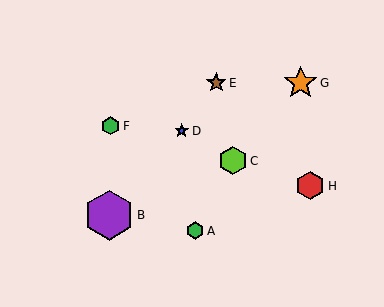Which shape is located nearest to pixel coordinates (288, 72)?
The orange star (labeled G) at (301, 83) is nearest to that location.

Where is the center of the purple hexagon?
The center of the purple hexagon is at (109, 215).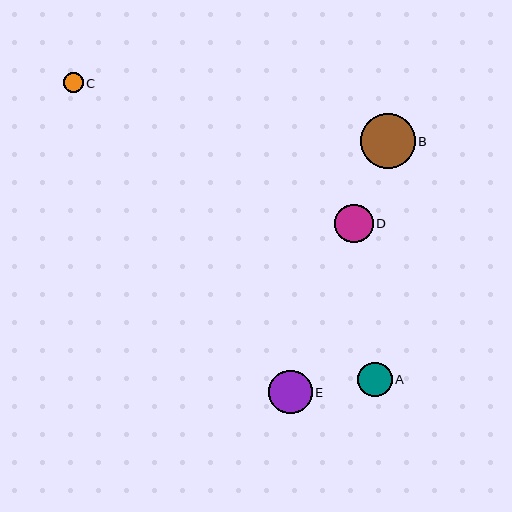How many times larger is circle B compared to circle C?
Circle B is approximately 2.8 times the size of circle C.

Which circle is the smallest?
Circle C is the smallest with a size of approximately 20 pixels.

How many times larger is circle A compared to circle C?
Circle A is approximately 1.7 times the size of circle C.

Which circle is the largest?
Circle B is the largest with a size of approximately 55 pixels.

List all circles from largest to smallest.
From largest to smallest: B, E, D, A, C.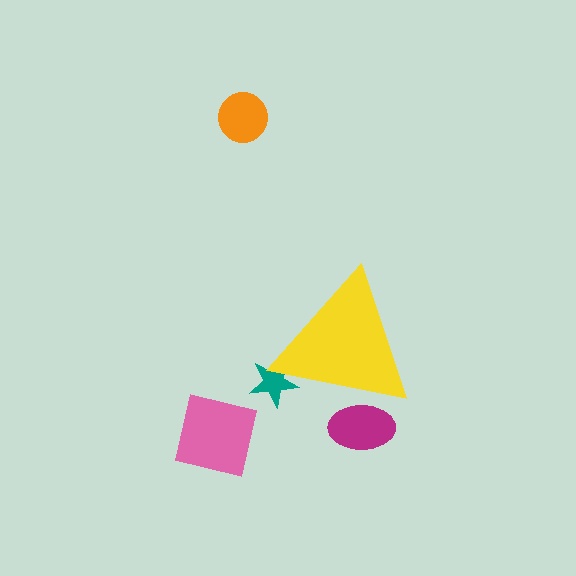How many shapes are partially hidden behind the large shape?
2 shapes are partially hidden.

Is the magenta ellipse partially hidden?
Yes, the magenta ellipse is partially hidden behind the yellow triangle.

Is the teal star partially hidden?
Yes, the teal star is partially hidden behind the yellow triangle.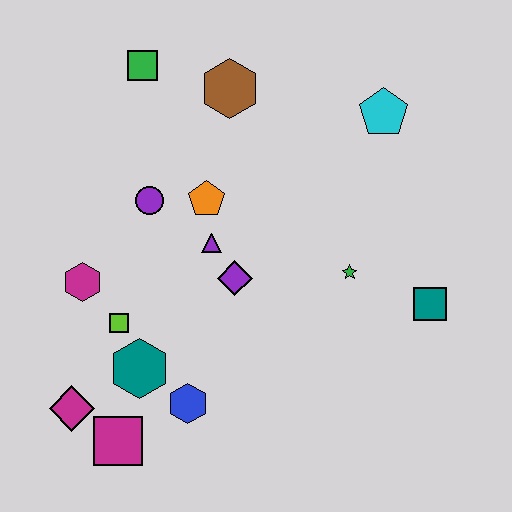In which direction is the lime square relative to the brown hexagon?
The lime square is below the brown hexagon.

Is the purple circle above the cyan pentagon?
No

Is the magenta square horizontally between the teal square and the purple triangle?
No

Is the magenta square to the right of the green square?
No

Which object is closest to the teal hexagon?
The lime square is closest to the teal hexagon.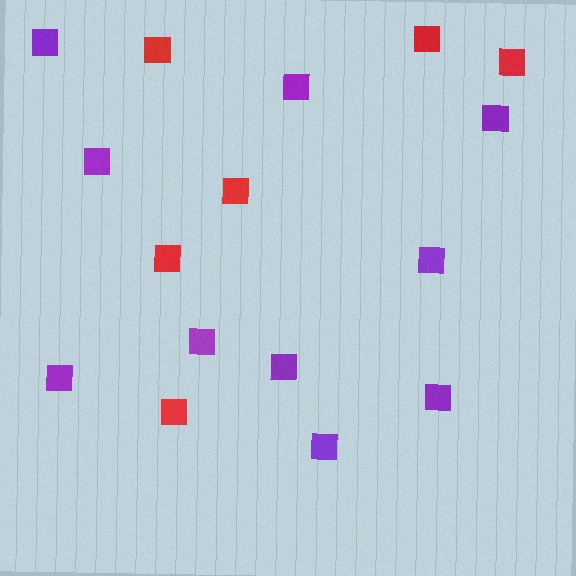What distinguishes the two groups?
There are 2 groups: one group of purple squares (10) and one group of red squares (6).